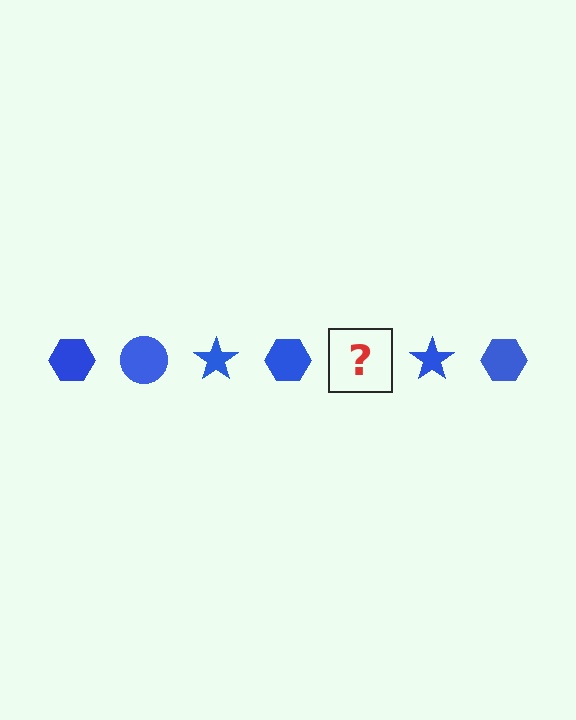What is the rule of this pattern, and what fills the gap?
The rule is that the pattern cycles through hexagon, circle, star shapes in blue. The gap should be filled with a blue circle.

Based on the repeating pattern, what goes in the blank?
The blank should be a blue circle.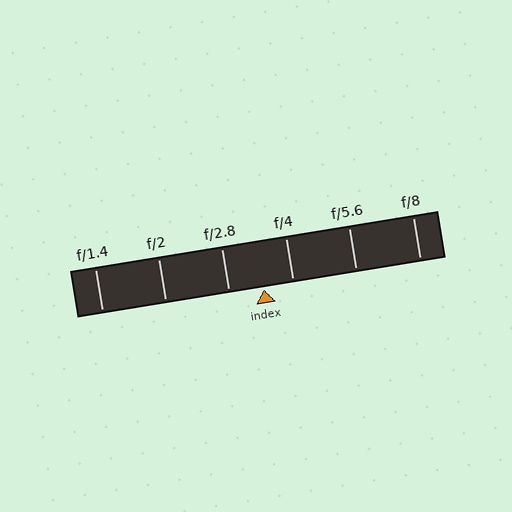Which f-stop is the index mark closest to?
The index mark is closest to f/4.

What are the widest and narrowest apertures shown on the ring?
The widest aperture shown is f/1.4 and the narrowest is f/8.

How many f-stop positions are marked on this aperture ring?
There are 6 f-stop positions marked.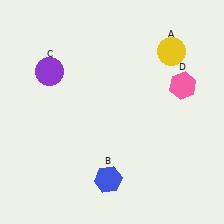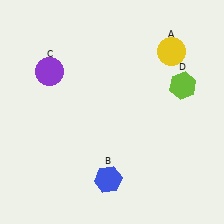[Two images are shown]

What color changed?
The hexagon (D) changed from pink in Image 1 to lime in Image 2.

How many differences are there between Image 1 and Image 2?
There is 1 difference between the two images.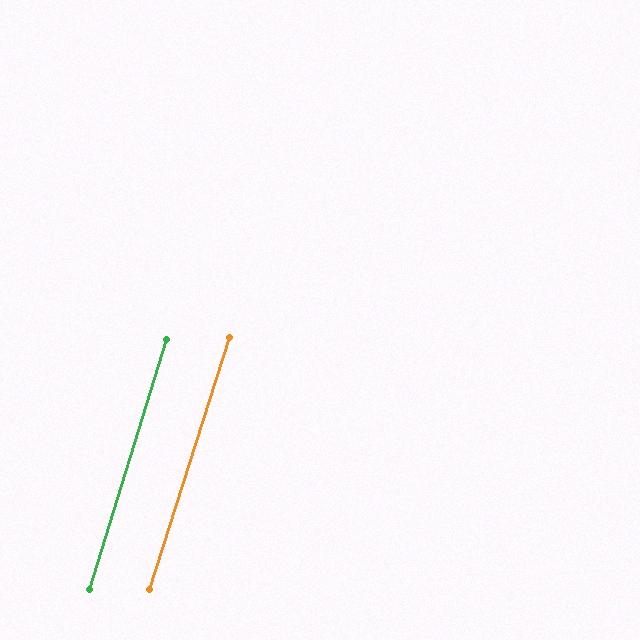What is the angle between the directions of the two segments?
Approximately 0 degrees.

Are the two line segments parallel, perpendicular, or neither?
Parallel — their directions differ by only 0.4°.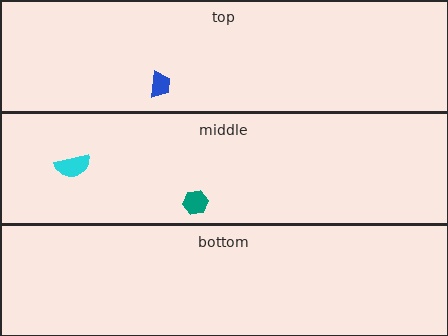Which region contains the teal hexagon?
The middle region.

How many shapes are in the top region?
1.